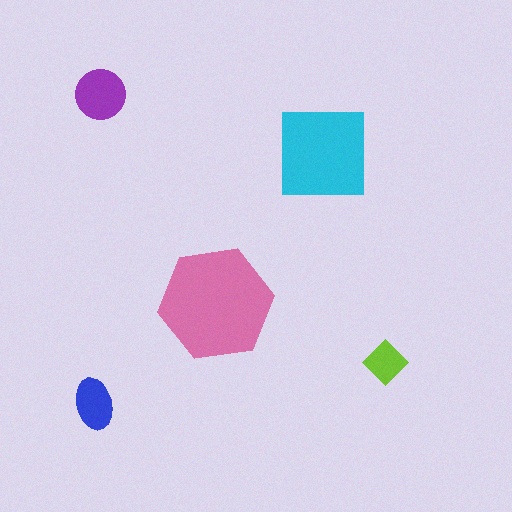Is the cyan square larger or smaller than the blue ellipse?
Larger.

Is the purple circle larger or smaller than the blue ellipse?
Larger.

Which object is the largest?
The pink hexagon.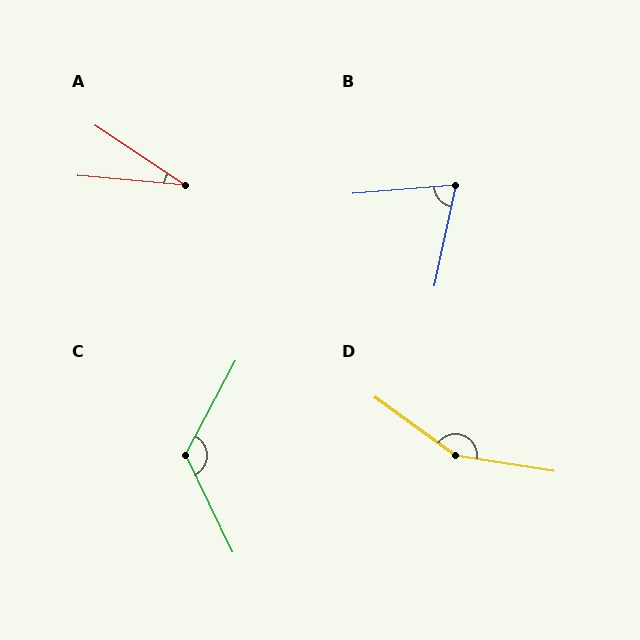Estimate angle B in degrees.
Approximately 73 degrees.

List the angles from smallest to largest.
A (29°), B (73°), C (126°), D (153°).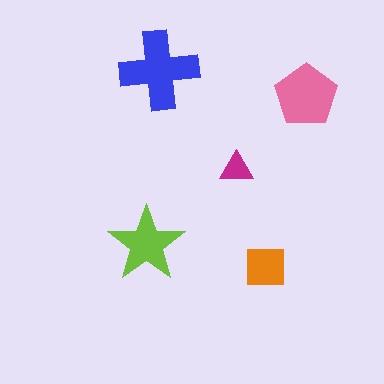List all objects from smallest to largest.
The magenta triangle, the orange square, the lime star, the pink pentagon, the blue cross.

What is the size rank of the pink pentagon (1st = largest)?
2nd.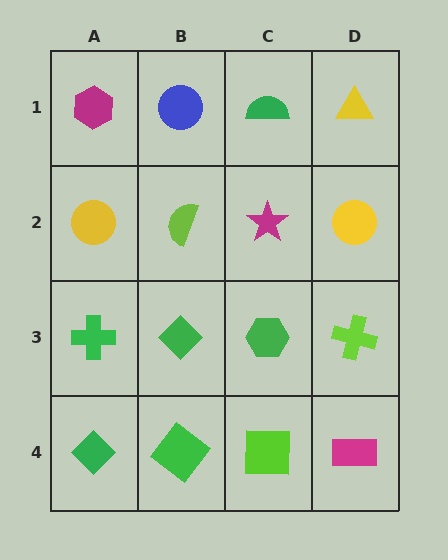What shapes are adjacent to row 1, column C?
A magenta star (row 2, column C), a blue circle (row 1, column B), a yellow triangle (row 1, column D).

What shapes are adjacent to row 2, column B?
A blue circle (row 1, column B), a green diamond (row 3, column B), a yellow circle (row 2, column A), a magenta star (row 2, column C).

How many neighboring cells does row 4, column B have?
3.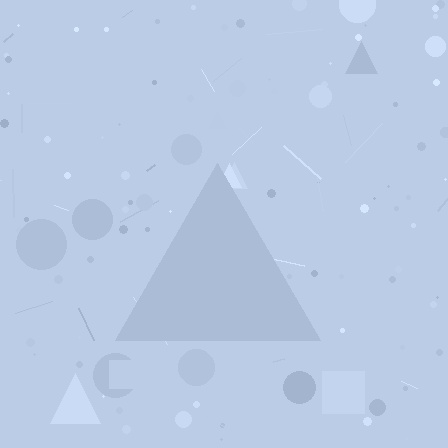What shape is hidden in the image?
A triangle is hidden in the image.